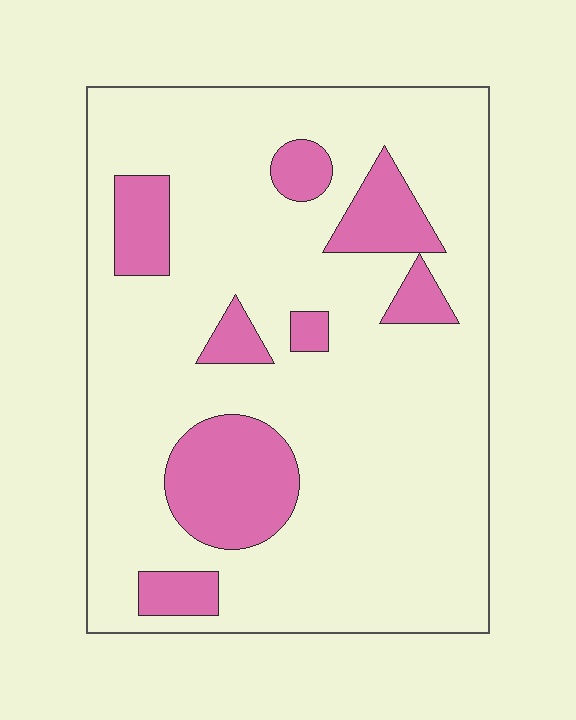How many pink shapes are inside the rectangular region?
8.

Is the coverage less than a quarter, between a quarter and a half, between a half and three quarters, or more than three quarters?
Less than a quarter.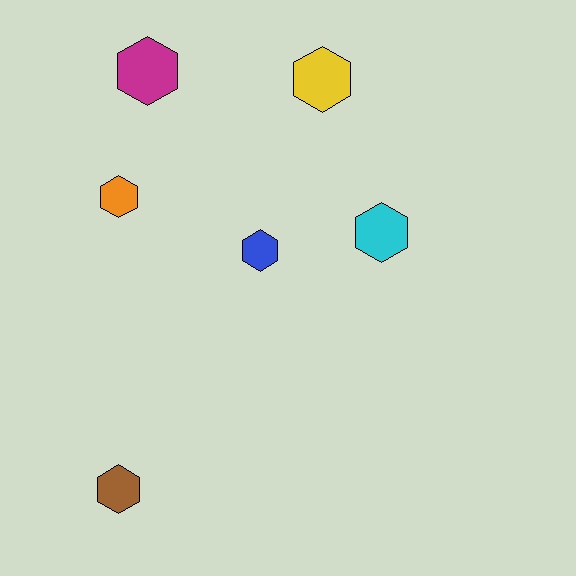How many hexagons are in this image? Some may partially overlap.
There are 6 hexagons.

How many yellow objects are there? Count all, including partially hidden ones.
There is 1 yellow object.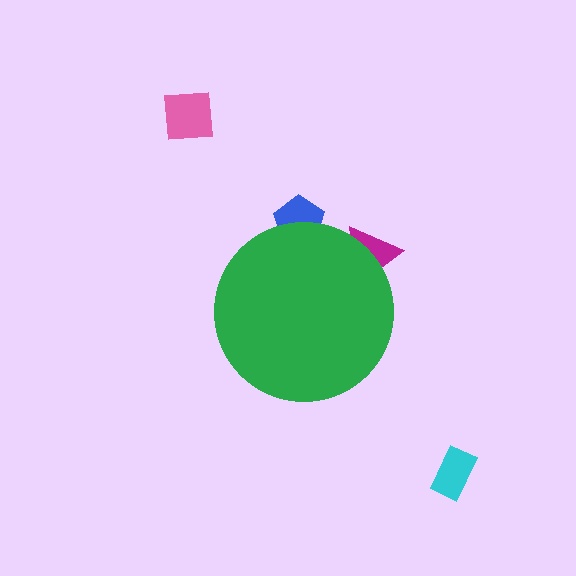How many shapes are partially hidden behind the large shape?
2 shapes are partially hidden.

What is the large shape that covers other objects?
A green circle.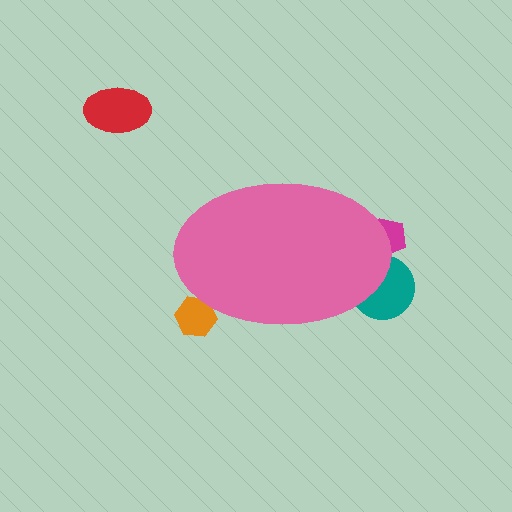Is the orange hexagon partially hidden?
Yes, the orange hexagon is partially hidden behind the pink ellipse.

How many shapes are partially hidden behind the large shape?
3 shapes are partially hidden.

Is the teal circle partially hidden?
Yes, the teal circle is partially hidden behind the pink ellipse.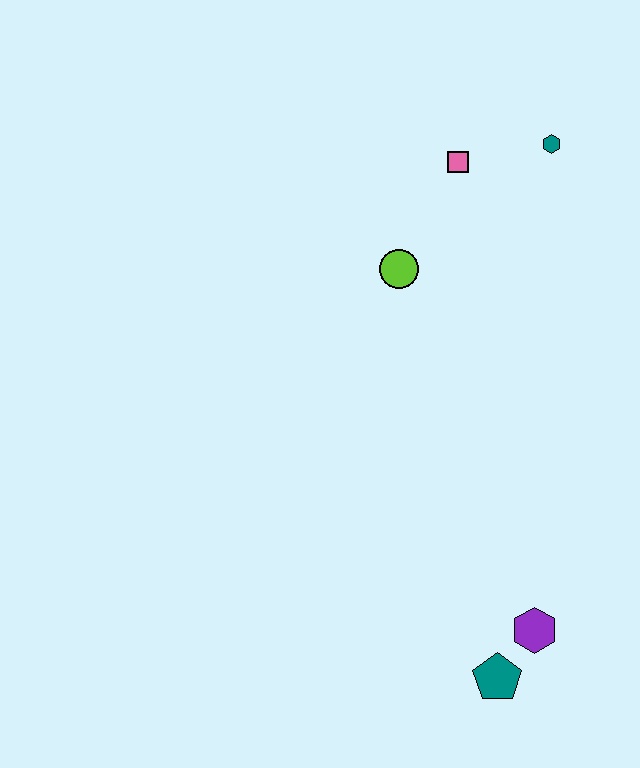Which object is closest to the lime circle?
The pink square is closest to the lime circle.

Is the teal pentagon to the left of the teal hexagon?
Yes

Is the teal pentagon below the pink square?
Yes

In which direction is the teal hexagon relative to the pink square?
The teal hexagon is to the right of the pink square.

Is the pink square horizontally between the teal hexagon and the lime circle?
Yes